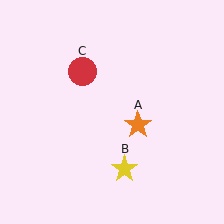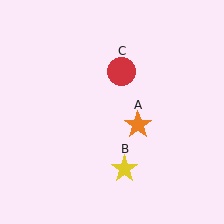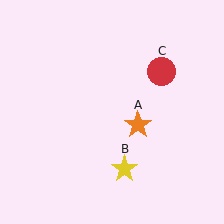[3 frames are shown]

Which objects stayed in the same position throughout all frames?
Orange star (object A) and yellow star (object B) remained stationary.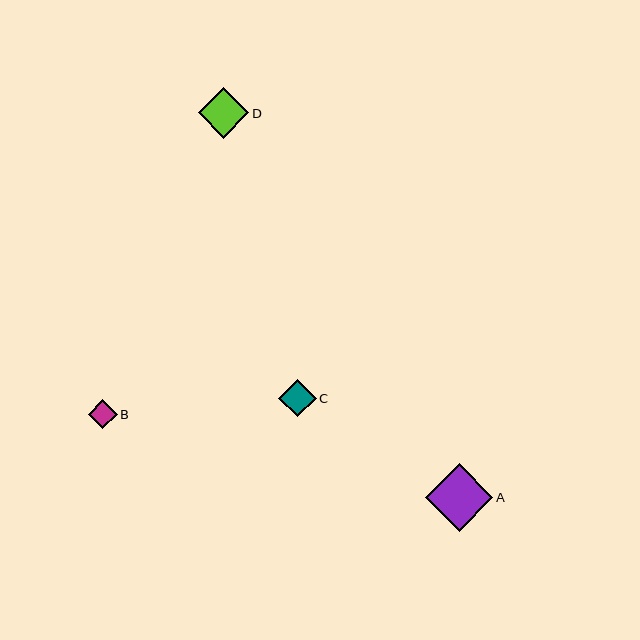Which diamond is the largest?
Diamond A is the largest with a size of approximately 68 pixels.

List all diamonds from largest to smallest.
From largest to smallest: A, D, C, B.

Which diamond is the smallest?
Diamond B is the smallest with a size of approximately 29 pixels.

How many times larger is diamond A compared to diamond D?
Diamond A is approximately 1.3 times the size of diamond D.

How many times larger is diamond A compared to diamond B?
Diamond A is approximately 2.4 times the size of diamond B.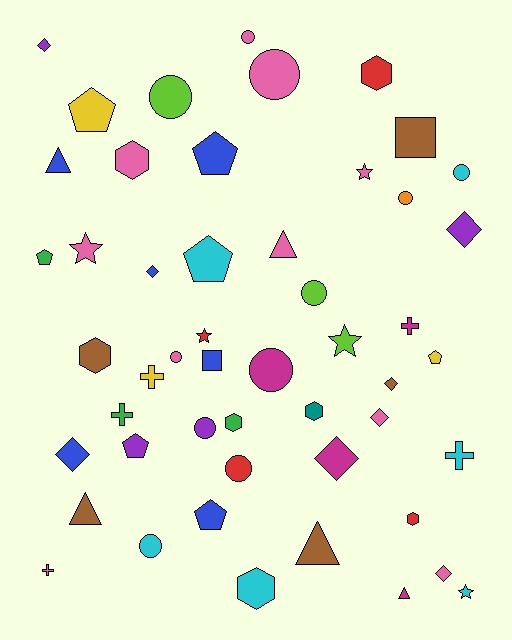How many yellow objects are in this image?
There are 3 yellow objects.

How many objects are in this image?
There are 50 objects.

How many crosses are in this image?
There are 5 crosses.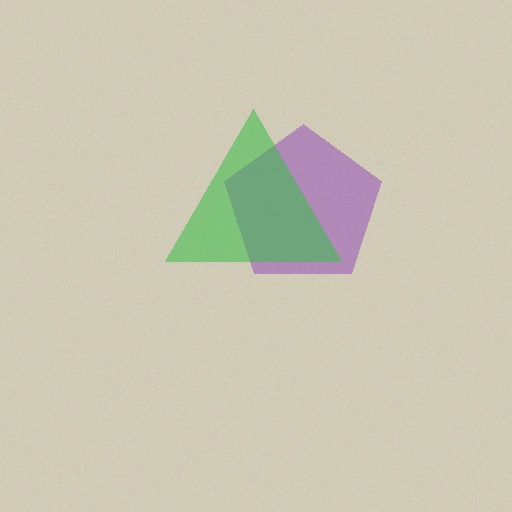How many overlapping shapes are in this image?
There are 2 overlapping shapes in the image.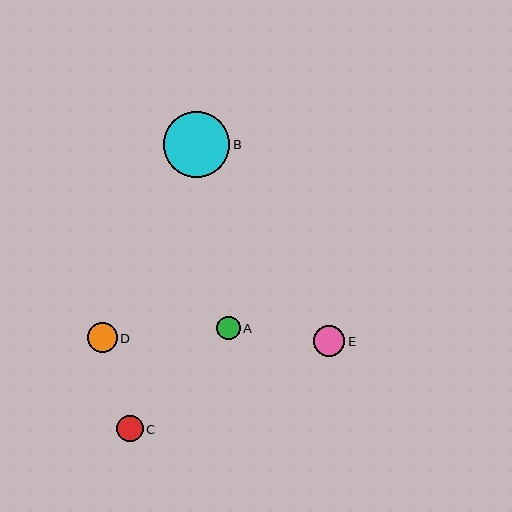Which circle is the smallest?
Circle A is the smallest with a size of approximately 23 pixels.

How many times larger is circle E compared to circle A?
Circle E is approximately 1.4 times the size of circle A.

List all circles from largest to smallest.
From largest to smallest: B, E, D, C, A.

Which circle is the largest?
Circle B is the largest with a size of approximately 66 pixels.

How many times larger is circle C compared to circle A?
Circle C is approximately 1.1 times the size of circle A.